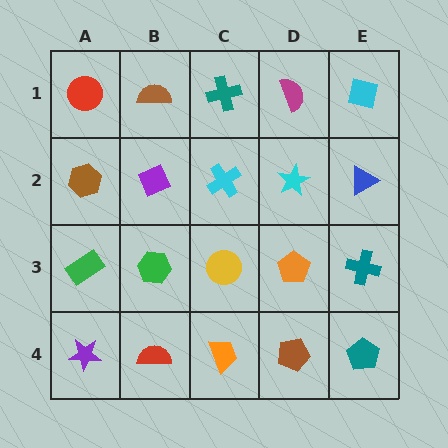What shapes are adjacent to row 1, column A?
A brown hexagon (row 2, column A), a brown semicircle (row 1, column B).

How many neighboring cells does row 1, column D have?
3.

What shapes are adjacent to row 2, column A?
A red circle (row 1, column A), a green rectangle (row 3, column A), a purple diamond (row 2, column B).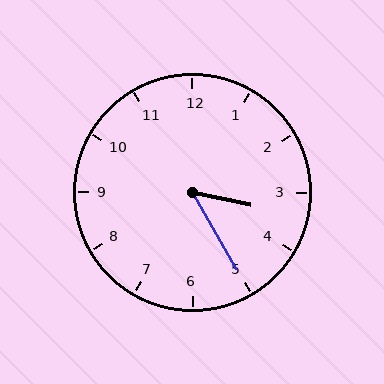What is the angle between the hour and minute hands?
Approximately 48 degrees.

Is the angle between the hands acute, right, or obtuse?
It is acute.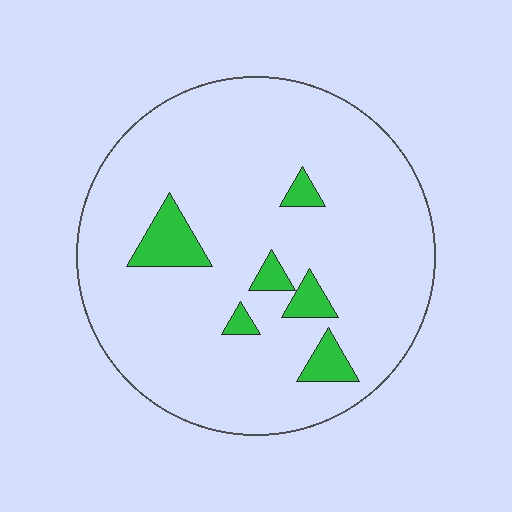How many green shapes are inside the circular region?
6.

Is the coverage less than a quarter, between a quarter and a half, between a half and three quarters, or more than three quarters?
Less than a quarter.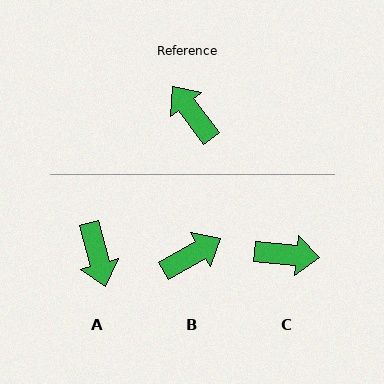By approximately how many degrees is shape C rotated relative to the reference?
Approximately 133 degrees clockwise.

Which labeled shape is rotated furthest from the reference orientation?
A, about 158 degrees away.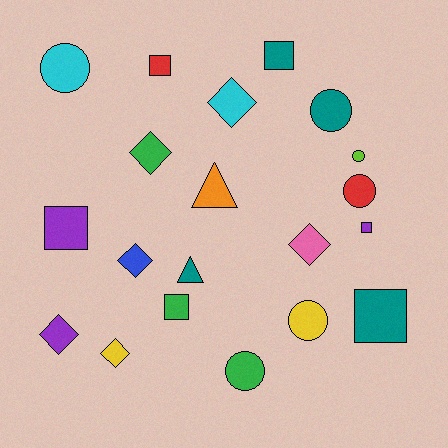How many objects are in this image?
There are 20 objects.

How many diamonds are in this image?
There are 6 diamonds.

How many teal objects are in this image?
There are 4 teal objects.